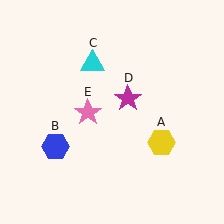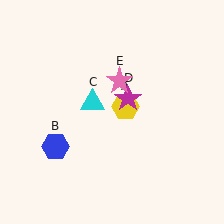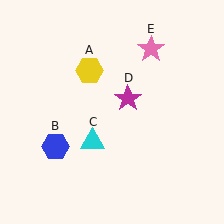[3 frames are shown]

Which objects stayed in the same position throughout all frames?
Blue hexagon (object B) and magenta star (object D) remained stationary.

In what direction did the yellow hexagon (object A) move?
The yellow hexagon (object A) moved up and to the left.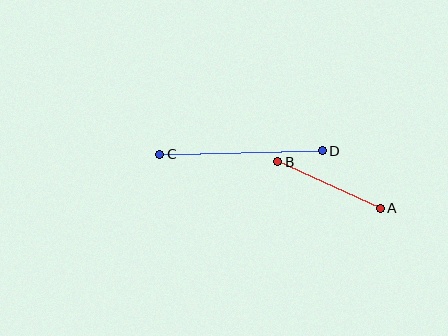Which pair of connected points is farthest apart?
Points C and D are farthest apart.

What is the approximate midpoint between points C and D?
The midpoint is at approximately (241, 152) pixels.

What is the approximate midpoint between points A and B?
The midpoint is at approximately (329, 185) pixels.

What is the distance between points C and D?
The distance is approximately 163 pixels.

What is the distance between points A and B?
The distance is approximately 113 pixels.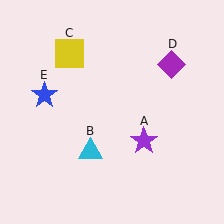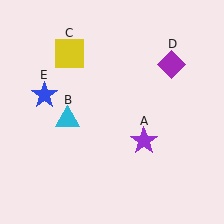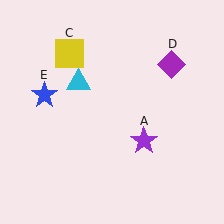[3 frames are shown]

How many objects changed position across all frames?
1 object changed position: cyan triangle (object B).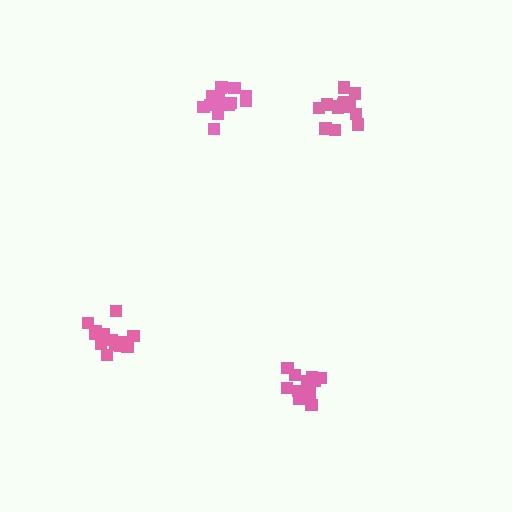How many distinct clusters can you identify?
There are 4 distinct clusters.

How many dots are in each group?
Group 1: 16 dots, Group 2: 15 dots, Group 3: 12 dots, Group 4: 15 dots (58 total).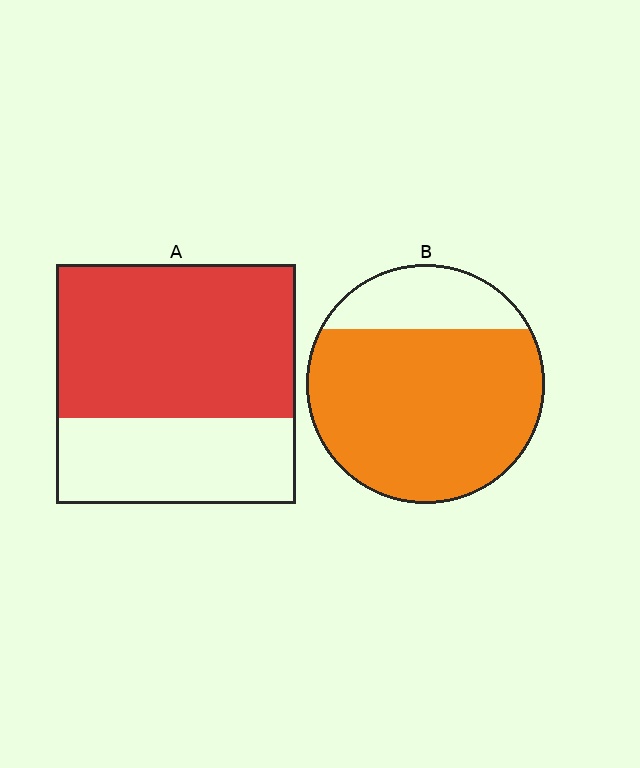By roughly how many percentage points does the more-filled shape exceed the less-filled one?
By roughly 15 percentage points (B over A).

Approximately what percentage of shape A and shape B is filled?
A is approximately 65% and B is approximately 80%.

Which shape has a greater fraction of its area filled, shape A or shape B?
Shape B.